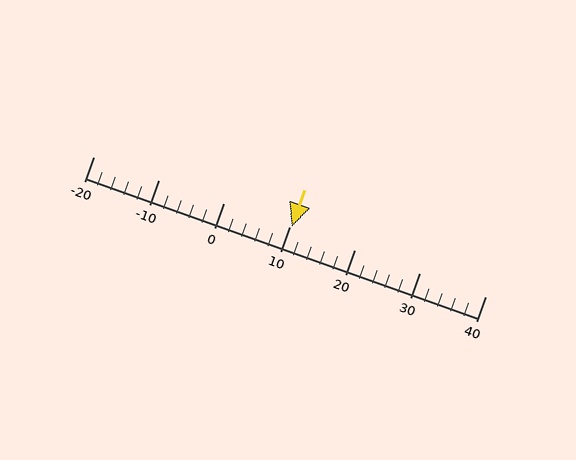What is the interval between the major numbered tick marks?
The major tick marks are spaced 10 units apart.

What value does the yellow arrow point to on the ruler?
The yellow arrow points to approximately 10.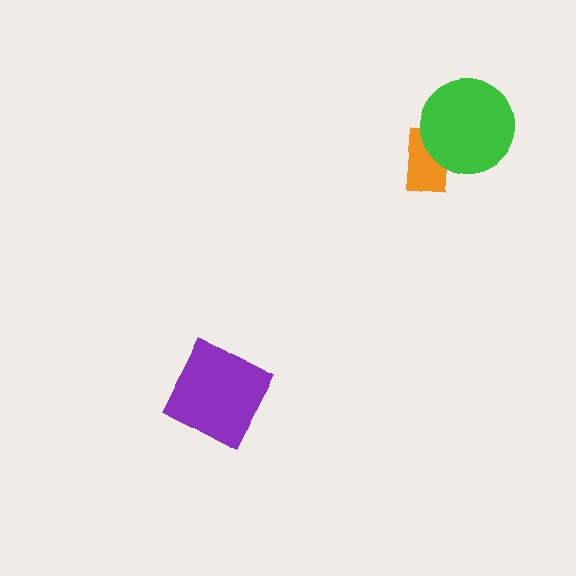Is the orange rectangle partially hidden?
Yes, it is partially covered by another shape.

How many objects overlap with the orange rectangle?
1 object overlaps with the orange rectangle.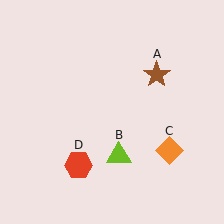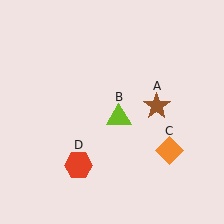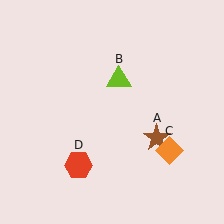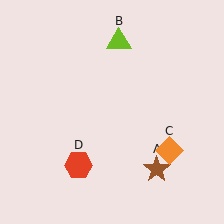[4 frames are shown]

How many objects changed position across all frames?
2 objects changed position: brown star (object A), lime triangle (object B).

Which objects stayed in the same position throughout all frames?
Orange diamond (object C) and red hexagon (object D) remained stationary.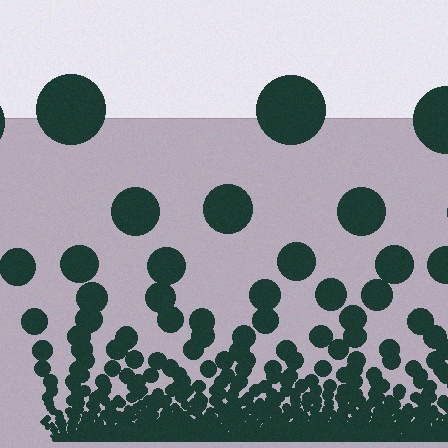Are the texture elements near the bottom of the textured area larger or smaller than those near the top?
Smaller. The gradient is inverted — elements near the bottom are smaller and denser.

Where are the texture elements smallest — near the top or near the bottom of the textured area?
Near the bottom.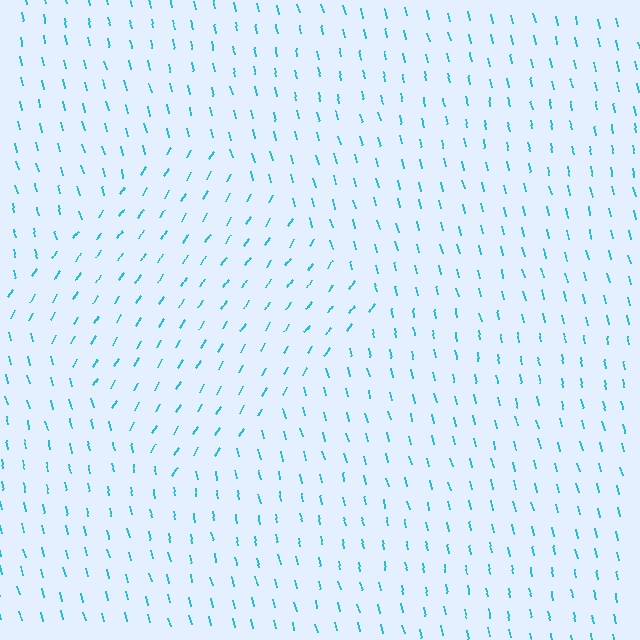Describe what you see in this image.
The image is filled with small cyan line segments. A diamond region in the image has lines oriented differently from the surrounding lines, creating a visible texture boundary.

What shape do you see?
I see a diamond.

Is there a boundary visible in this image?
Yes, there is a texture boundary formed by a change in line orientation.